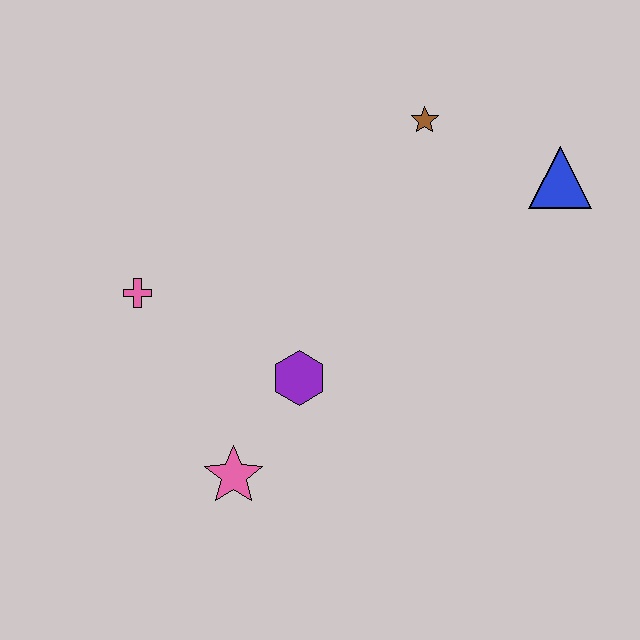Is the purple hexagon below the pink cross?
Yes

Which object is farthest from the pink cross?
The blue triangle is farthest from the pink cross.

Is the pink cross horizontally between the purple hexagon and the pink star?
No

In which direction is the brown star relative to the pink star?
The brown star is above the pink star.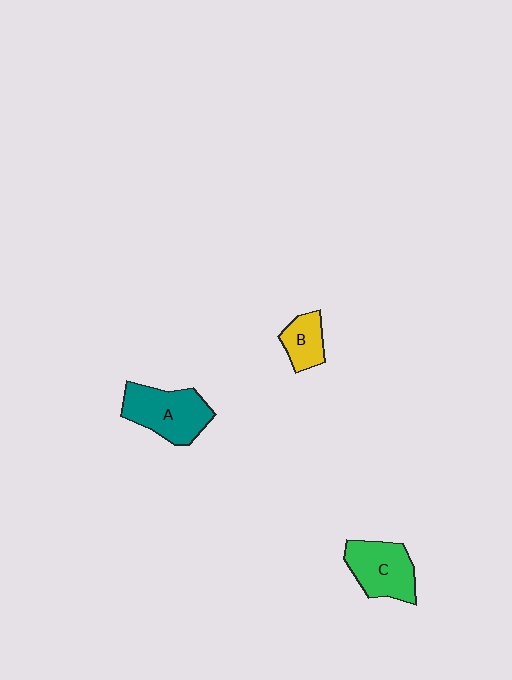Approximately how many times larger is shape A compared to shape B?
Approximately 1.9 times.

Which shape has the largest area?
Shape A (teal).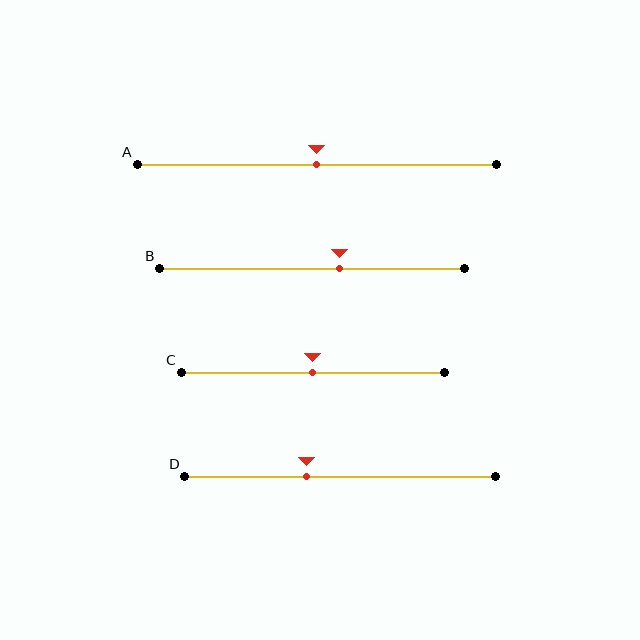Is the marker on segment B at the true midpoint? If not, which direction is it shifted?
No, the marker on segment B is shifted to the right by about 9% of the segment length.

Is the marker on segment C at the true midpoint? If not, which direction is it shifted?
Yes, the marker on segment C is at the true midpoint.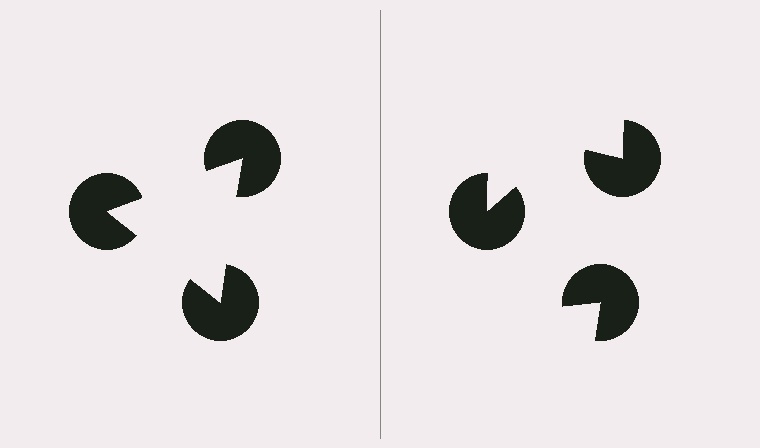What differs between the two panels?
The pac-man discs are positioned identically on both sides; only the wedge orientations differ. On the left they align to a triangle; on the right they are misaligned.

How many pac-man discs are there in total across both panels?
6 — 3 on each side.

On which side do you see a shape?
An illusory triangle appears on the left side. On the right side the wedge cuts are rotated, so no coherent shape forms.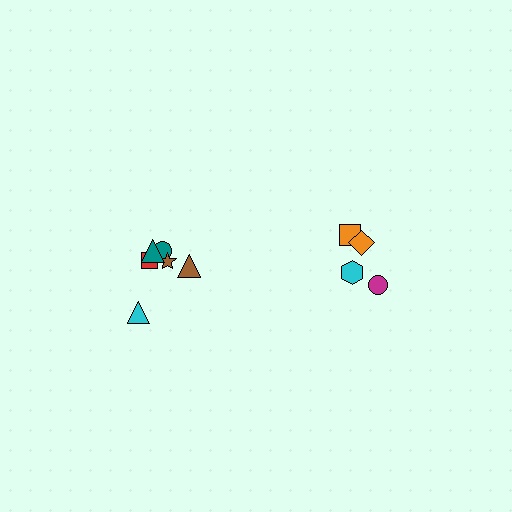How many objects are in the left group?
There are 6 objects.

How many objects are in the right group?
There are 4 objects.